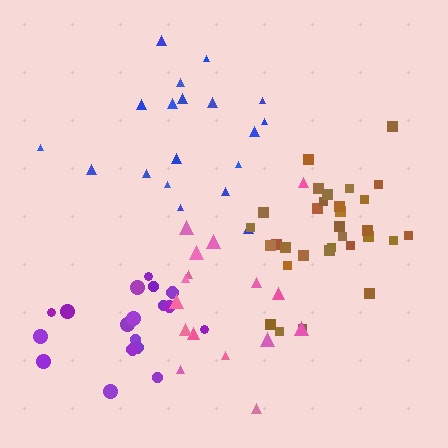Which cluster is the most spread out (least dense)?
Blue.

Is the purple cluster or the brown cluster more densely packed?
Brown.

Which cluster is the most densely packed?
Brown.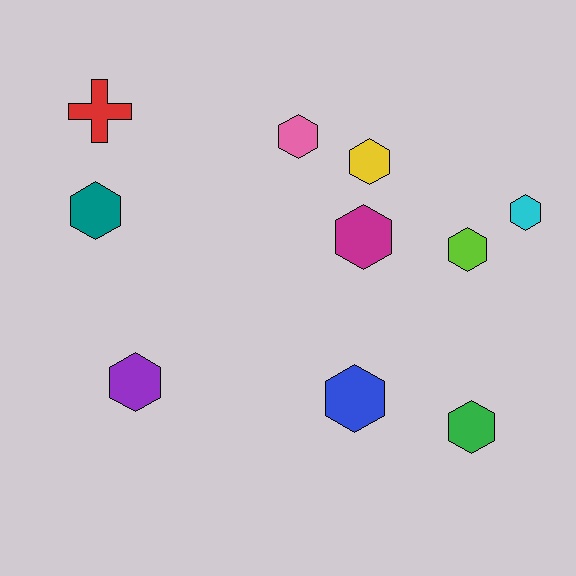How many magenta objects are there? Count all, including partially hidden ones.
There is 1 magenta object.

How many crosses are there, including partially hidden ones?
There is 1 cross.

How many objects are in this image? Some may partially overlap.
There are 10 objects.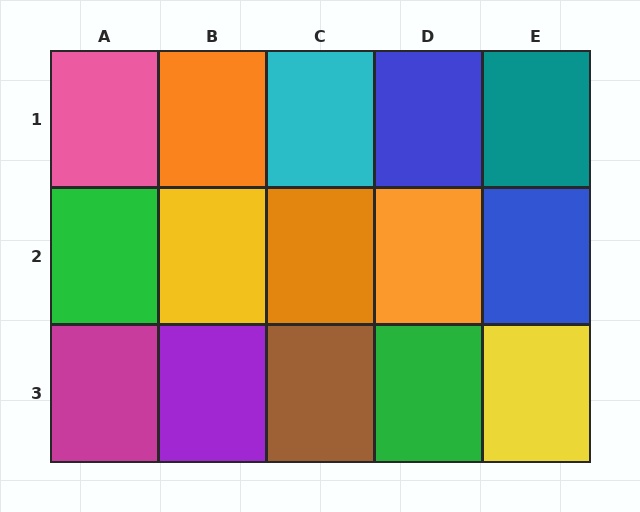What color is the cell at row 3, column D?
Green.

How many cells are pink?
1 cell is pink.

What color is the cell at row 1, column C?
Cyan.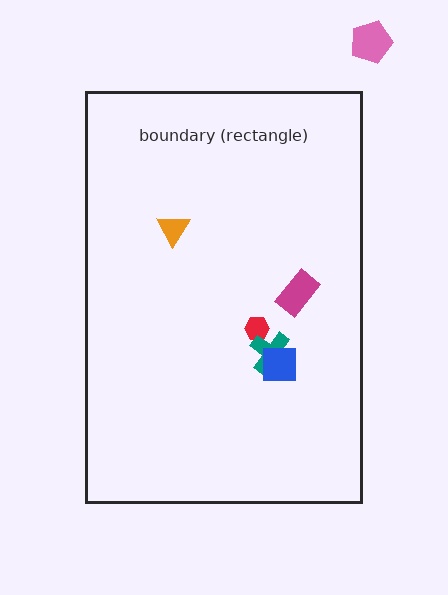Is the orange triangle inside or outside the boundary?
Inside.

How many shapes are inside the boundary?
5 inside, 1 outside.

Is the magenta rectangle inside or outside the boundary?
Inside.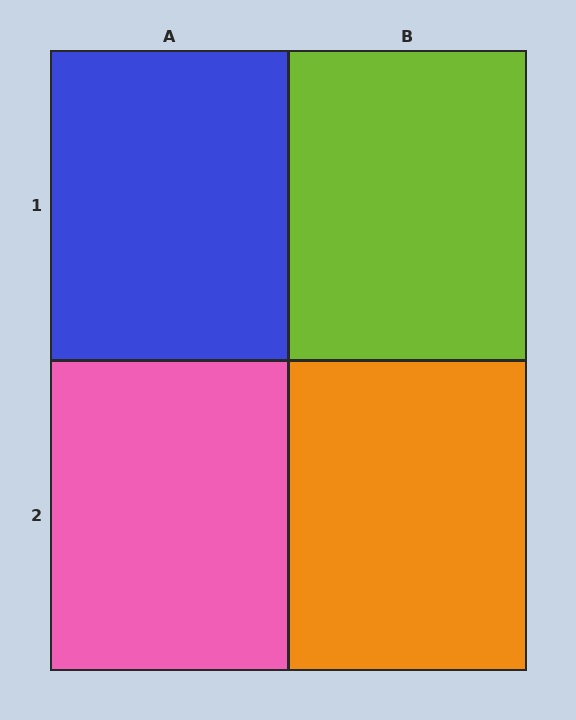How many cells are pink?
1 cell is pink.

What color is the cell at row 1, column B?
Lime.